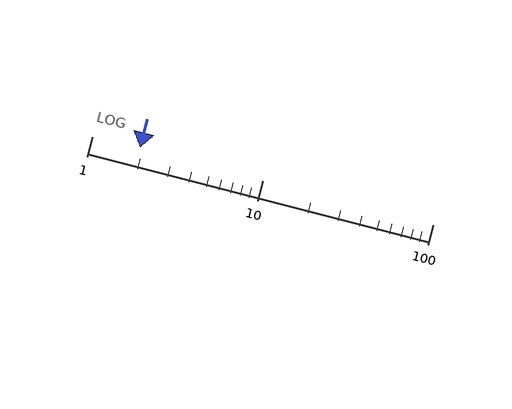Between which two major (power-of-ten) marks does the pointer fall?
The pointer is between 1 and 10.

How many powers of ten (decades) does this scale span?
The scale spans 2 decades, from 1 to 100.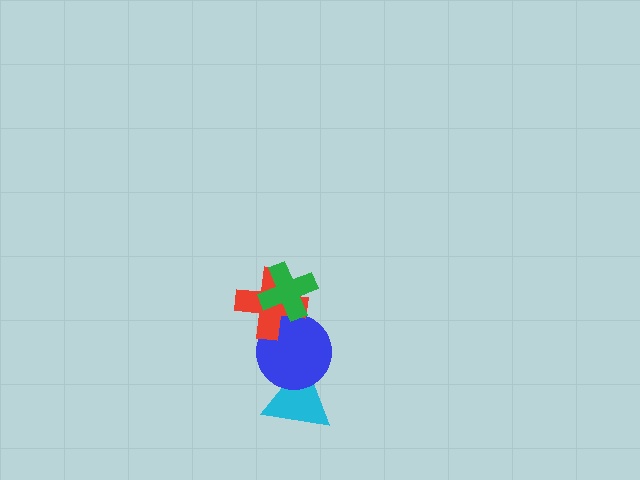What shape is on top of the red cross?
The green cross is on top of the red cross.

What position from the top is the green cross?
The green cross is 1st from the top.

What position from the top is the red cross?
The red cross is 2nd from the top.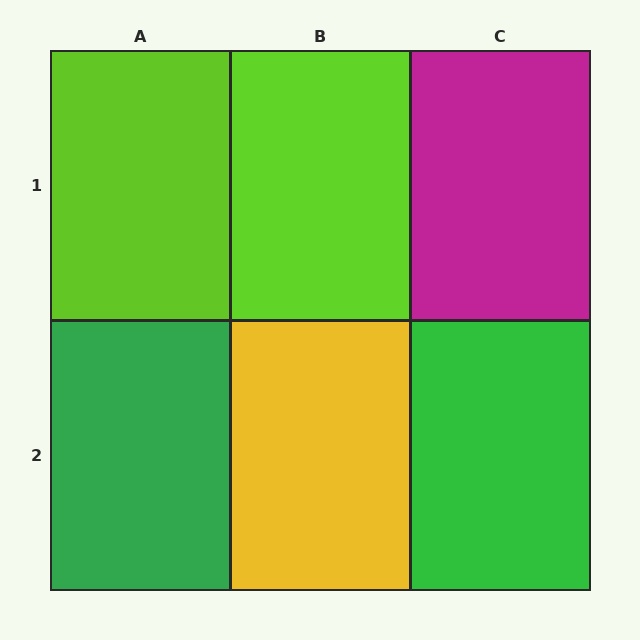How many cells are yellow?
1 cell is yellow.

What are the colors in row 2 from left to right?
Green, yellow, green.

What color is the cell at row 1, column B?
Lime.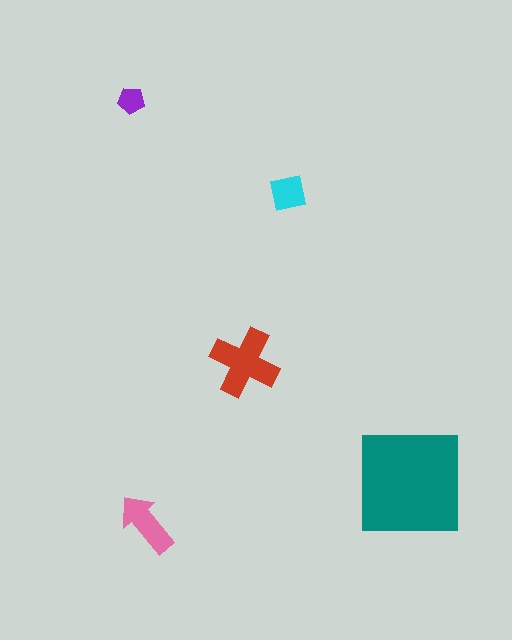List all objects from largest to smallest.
The teal square, the red cross, the pink arrow, the cyan square, the purple pentagon.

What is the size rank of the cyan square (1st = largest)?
4th.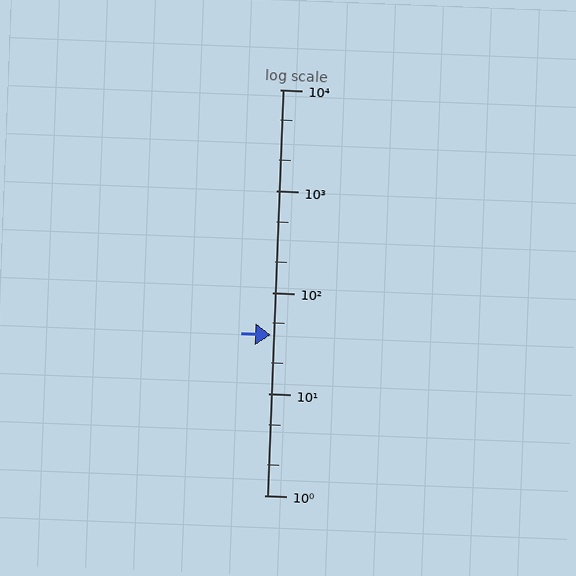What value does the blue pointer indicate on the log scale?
The pointer indicates approximately 38.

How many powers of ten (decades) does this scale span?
The scale spans 4 decades, from 1 to 10000.